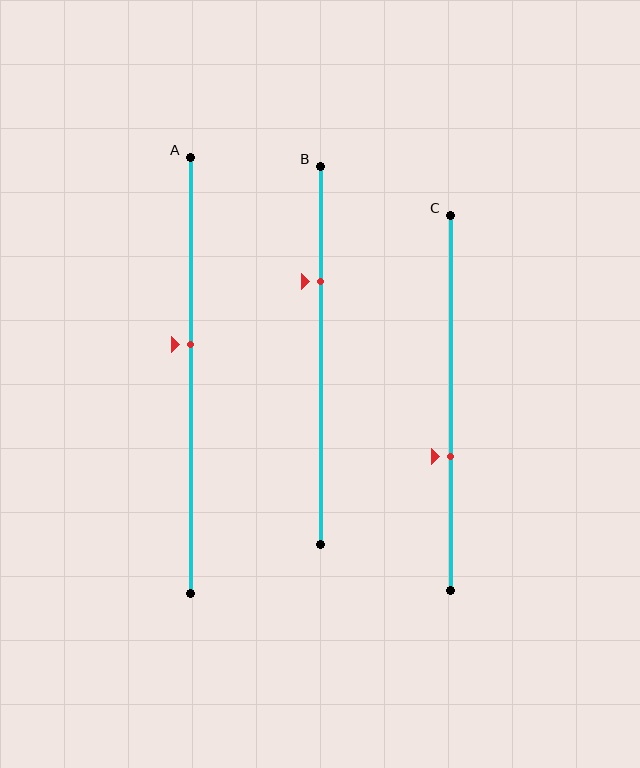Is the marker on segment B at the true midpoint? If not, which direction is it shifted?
No, the marker on segment B is shifted upward by about 20% of the segment length.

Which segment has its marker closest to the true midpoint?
Segment A has its marker closest to the true midpoint.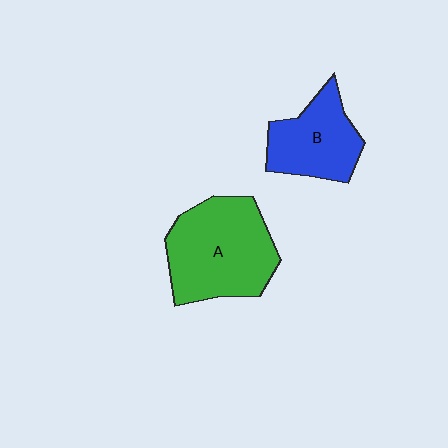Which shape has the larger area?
Shape A (green).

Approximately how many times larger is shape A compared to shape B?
Approximately 1.5 times.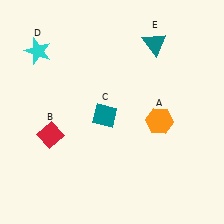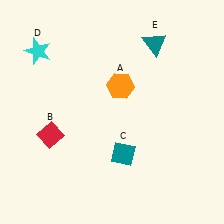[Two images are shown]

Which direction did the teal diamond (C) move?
The teal diamond (C) moved down.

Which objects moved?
The objects that moved are: the orange hexagon (A), the teal diamond (C).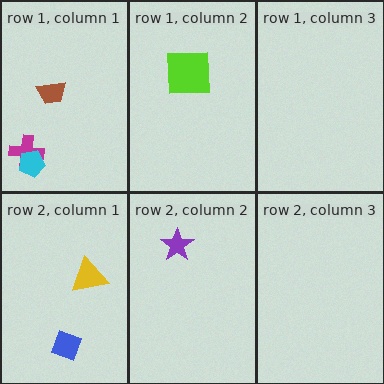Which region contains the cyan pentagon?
The row 1, column 1 region.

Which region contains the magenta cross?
The row 1, column 1 region.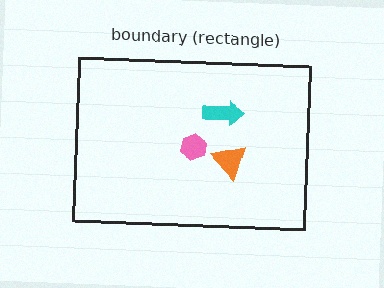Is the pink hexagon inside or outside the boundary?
Inside.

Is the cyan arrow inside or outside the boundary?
Inside.